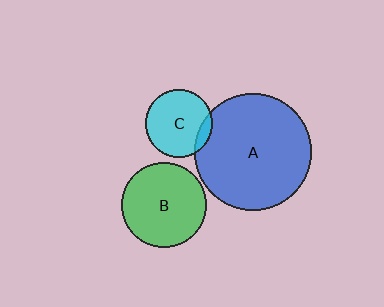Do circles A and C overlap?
Yes.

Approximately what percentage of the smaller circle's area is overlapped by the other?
Approximately 10%.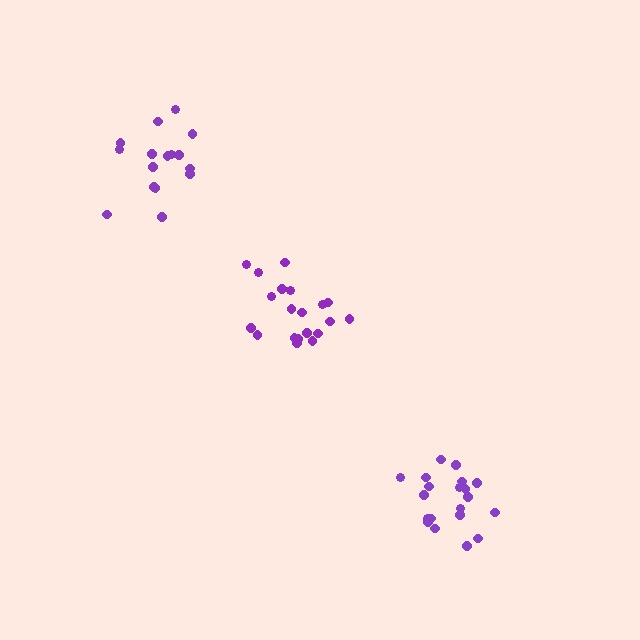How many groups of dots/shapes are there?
There are 3 groups.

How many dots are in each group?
Group 1: 20 dots, Group 2: 20 dots, Group 3: 16 dots (56 total).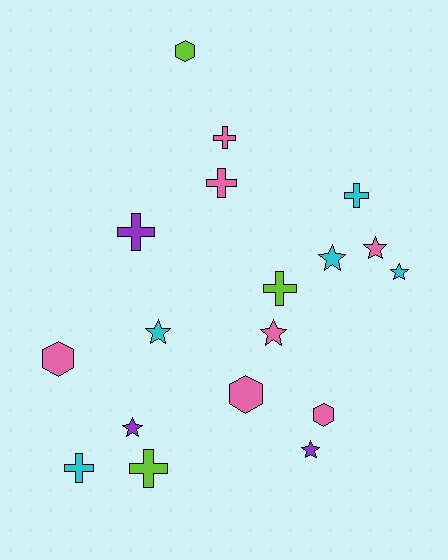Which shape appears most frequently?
Cross, with 7 objects.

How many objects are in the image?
There are 18 objects.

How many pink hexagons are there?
There are 3 pink hexagons.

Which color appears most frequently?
Pink, with 7 objects.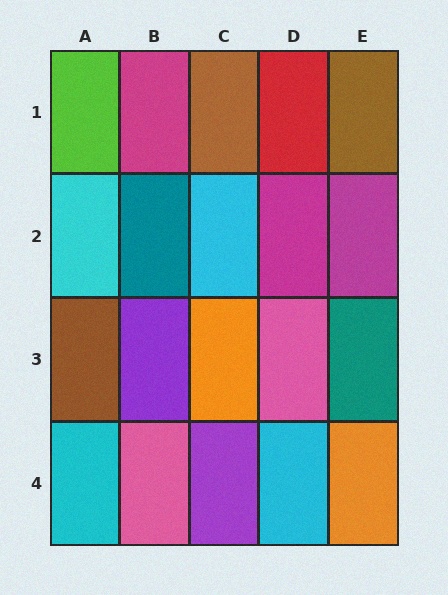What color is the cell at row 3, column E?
Teal.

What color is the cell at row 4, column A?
Cyan.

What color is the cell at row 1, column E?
Brown.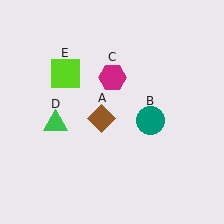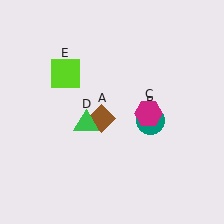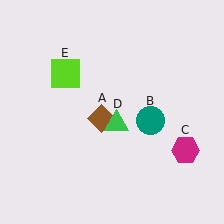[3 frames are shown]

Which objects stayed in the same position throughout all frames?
Brown diamond (object A) and teal circle (object B) and lime square (object E) remained stationary.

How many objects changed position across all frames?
2 objects changed position: magenta hexagon (object C), green triangle (object D).